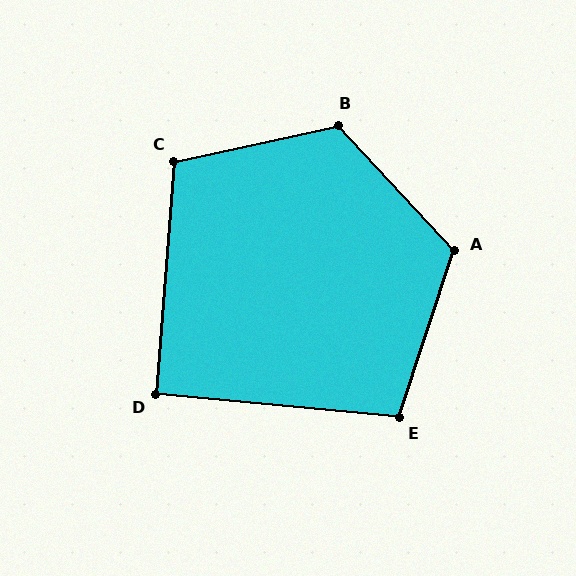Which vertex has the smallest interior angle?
D, at approximately 91 degrees.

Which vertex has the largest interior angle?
B, at approximately 120 degrees.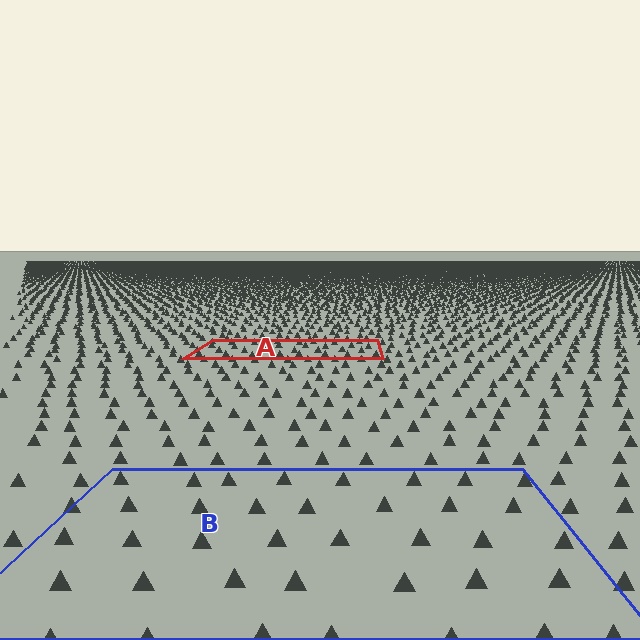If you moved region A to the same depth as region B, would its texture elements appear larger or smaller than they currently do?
They would appear larger. At a closer depth, the same texture elements are projected at a bigger on-screen size.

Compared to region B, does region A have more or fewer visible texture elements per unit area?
Region A has more texture elements per unit area — they are packed more densely because it is farther away.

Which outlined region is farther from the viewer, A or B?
Region A is farther from the viewer — the texture elements inside it appear smaller and more densely packed.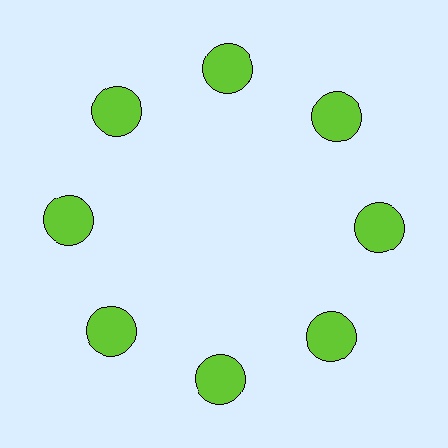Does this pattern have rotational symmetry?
Yes, this pattern has 8-fold rotational symmetry. It looks the same after rotating 45 degrees around the center.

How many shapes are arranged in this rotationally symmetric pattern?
There are 8 shapes, arranged in 8 groups of 1.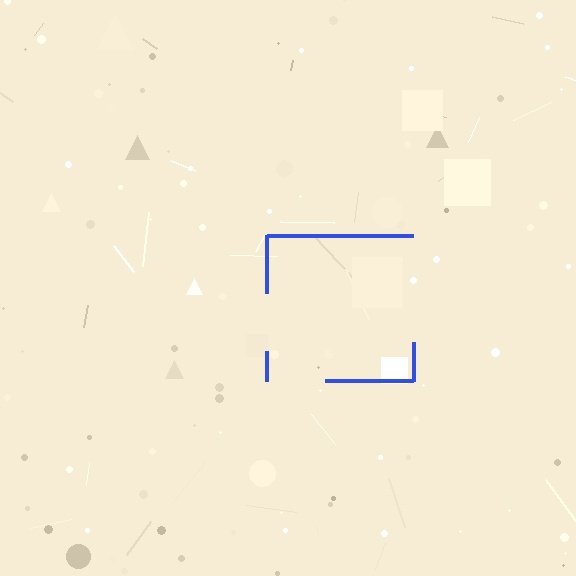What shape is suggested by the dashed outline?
The dashed outline suggests a square.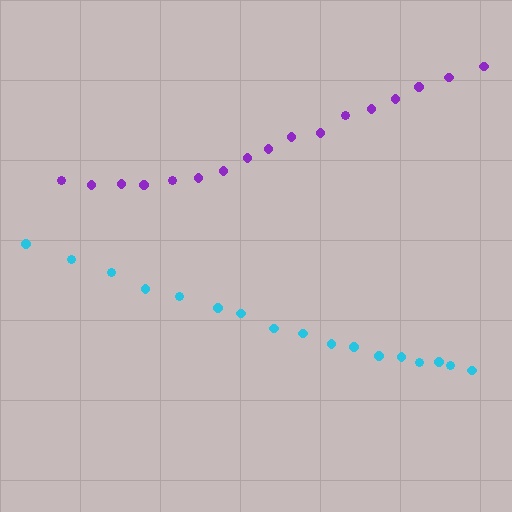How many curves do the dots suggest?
There are 2 distinct paths.